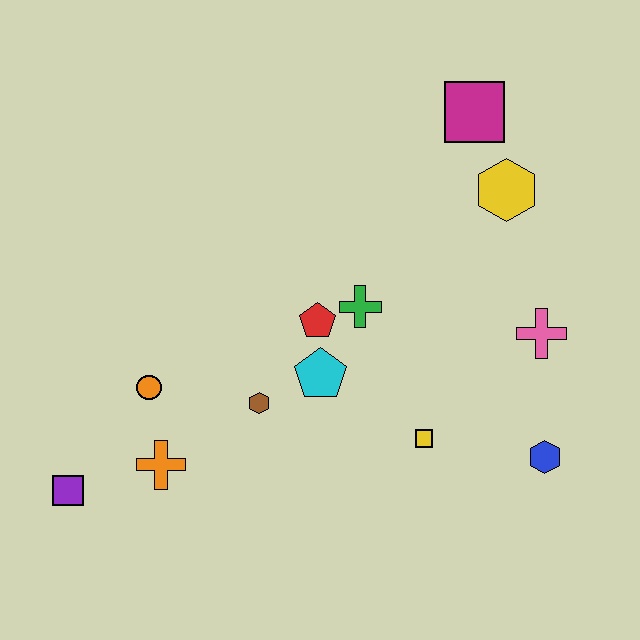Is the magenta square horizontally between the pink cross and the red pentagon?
Yes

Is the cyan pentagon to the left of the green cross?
Yes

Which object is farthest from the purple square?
The magenta square is farthest from the purple square.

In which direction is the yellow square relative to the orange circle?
The yellow square is to the right of the orange circle.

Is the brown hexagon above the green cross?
No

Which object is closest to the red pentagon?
The green cross is closest to the red pentagon.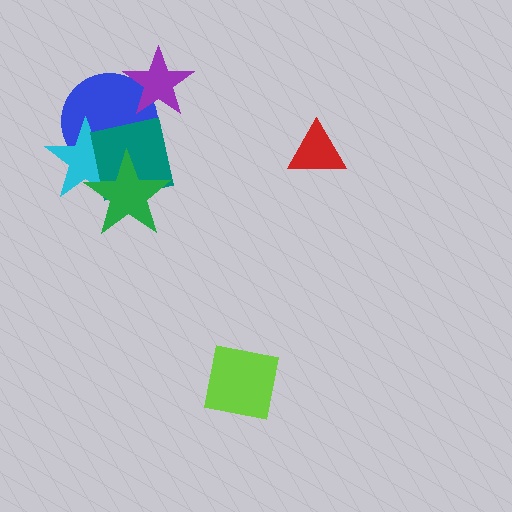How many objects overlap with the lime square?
0 objects overlap with the lime square.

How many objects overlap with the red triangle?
0 objects overlap with the red triangle.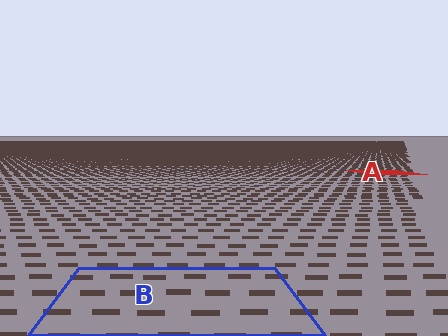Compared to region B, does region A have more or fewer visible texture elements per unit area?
Region A has more texture elements per unit area — they are packed more densely because it is farther away.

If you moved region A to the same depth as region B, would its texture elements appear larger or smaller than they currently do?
They would appear larger. At a closer depth, the same texture elements are projected at a bigger on-screen size.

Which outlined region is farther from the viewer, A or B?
Region A is farther from the viewer — the texture elements inside it appear smaller and more densely packed.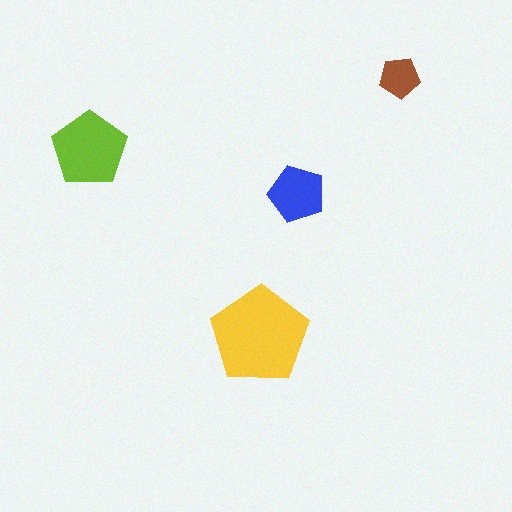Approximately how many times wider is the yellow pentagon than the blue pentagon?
About 1.5 times wider.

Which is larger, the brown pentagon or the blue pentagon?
The blue one.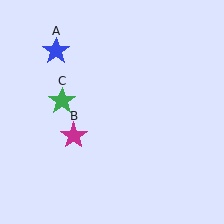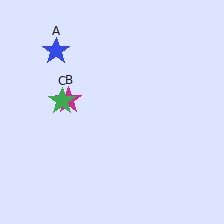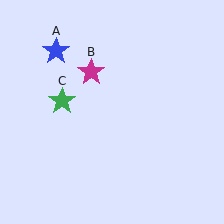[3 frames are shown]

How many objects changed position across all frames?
1 object changed position: magenta star (object B).